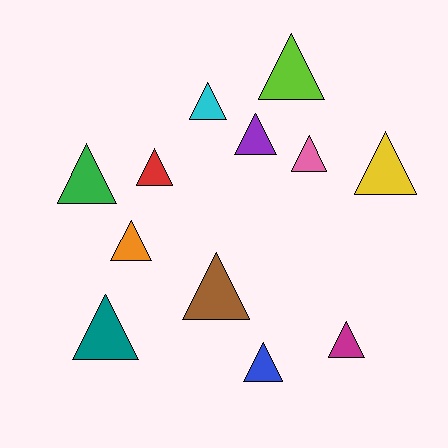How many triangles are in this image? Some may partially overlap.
There are 12 triangles.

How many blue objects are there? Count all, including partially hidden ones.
There is 1 blue object.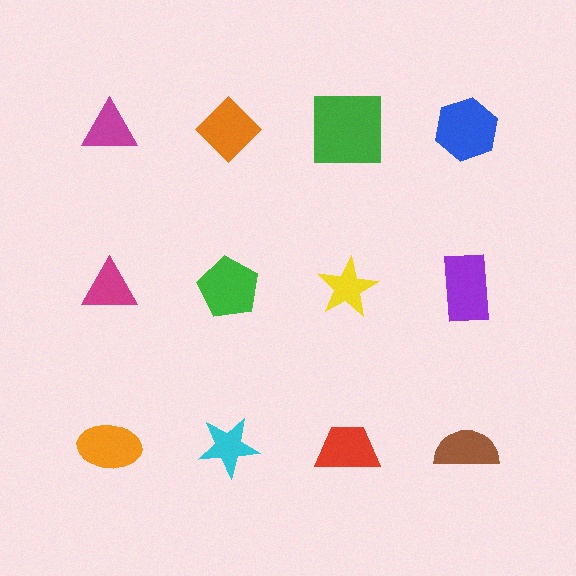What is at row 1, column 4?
A blue hexagon.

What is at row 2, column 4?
A purple rectangle.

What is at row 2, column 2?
A green pentagon.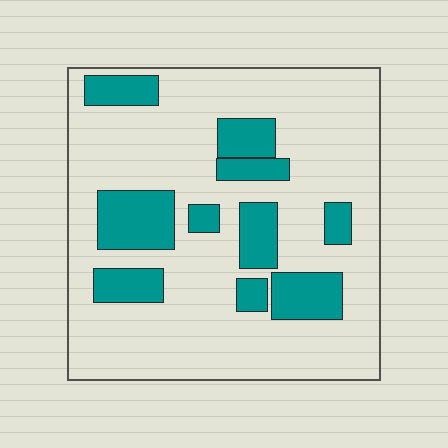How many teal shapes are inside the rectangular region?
10.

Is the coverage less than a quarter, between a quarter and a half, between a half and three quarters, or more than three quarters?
Less than a quarter.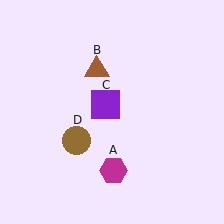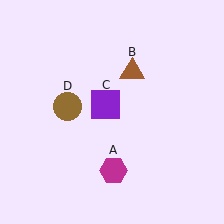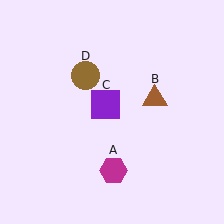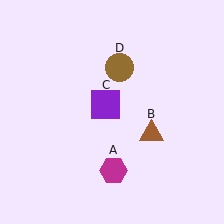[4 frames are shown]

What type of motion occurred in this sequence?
The brown triangle (object B), brown circle (object D) rotated clockwise around the center of the scene.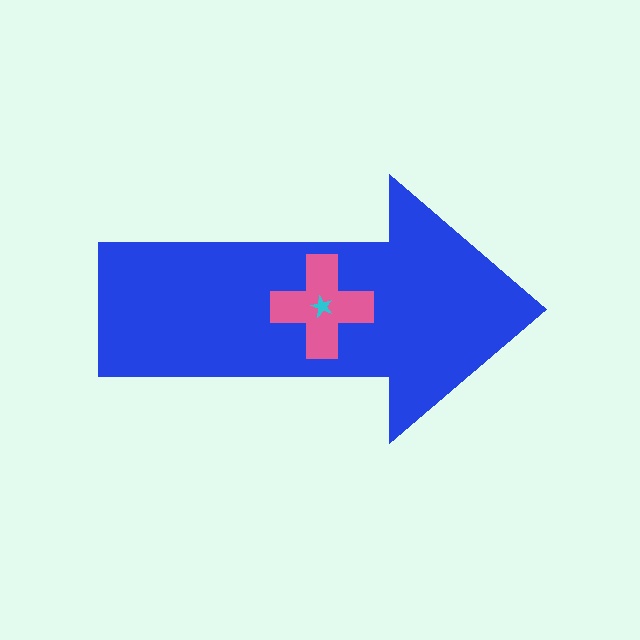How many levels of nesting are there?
3.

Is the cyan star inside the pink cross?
Yes.